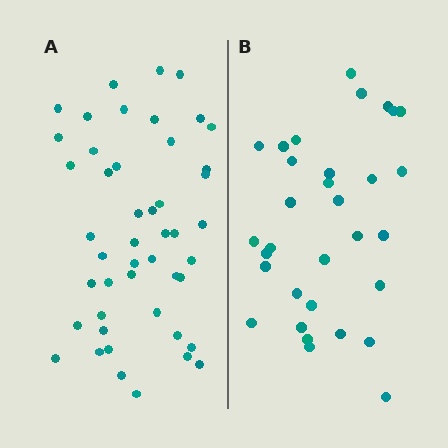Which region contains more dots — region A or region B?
Region A (the left region) has more dots.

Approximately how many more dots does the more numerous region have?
Region A has approximately 15 more dots than region B.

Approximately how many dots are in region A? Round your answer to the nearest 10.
About 50 dots. (The exact count is 47, which rounds to 50.)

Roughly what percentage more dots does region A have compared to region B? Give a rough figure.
About 45% more.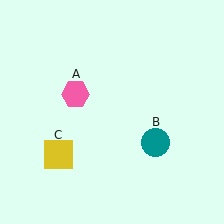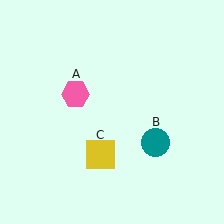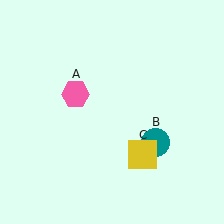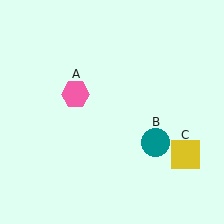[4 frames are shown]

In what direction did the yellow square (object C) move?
The yellow square (object C) moved right.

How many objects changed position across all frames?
1 object changed position: yellow square (object C).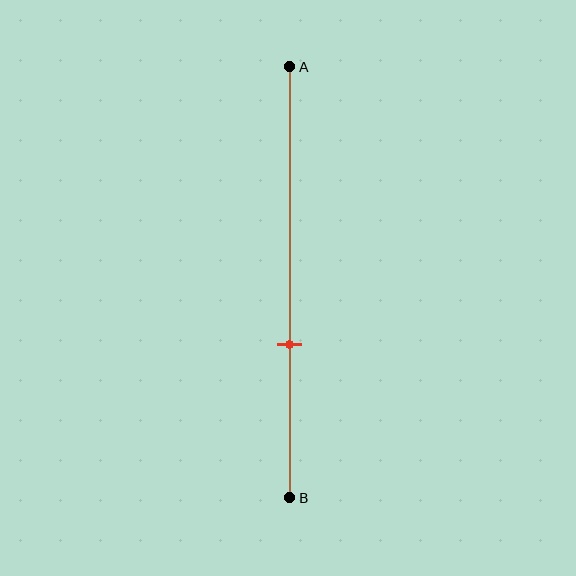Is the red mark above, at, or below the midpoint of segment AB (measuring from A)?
The red mark is below the midpoint of segment AB.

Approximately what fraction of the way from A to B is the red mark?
The red mark is approximately 65% of the way from A to B.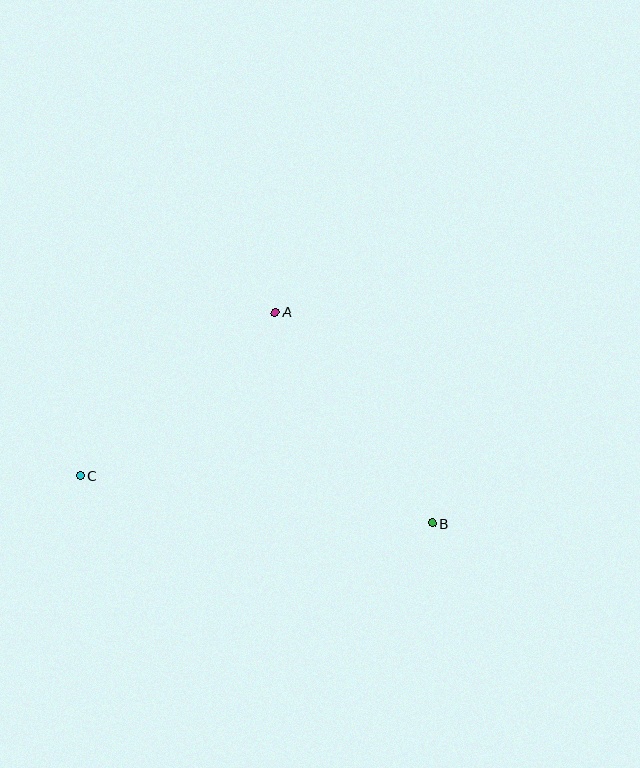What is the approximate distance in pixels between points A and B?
The distance between A and B is approximately 263 pixels.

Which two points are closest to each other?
Points A and C are closest to each other.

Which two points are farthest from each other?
Points B and C are farthest from each other.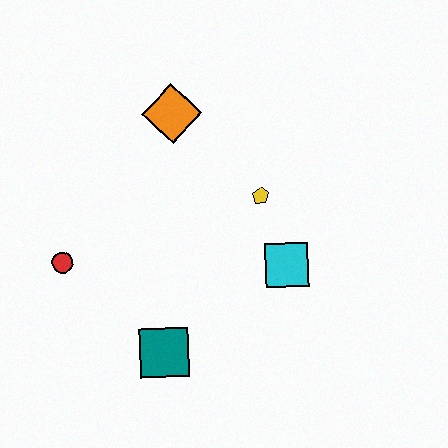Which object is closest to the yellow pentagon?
The cyan square is closest to the yellow pentagon.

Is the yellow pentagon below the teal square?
No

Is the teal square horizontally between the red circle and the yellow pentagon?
Yes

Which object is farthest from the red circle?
The cyan square is farthest from the red circle.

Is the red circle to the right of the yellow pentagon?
No